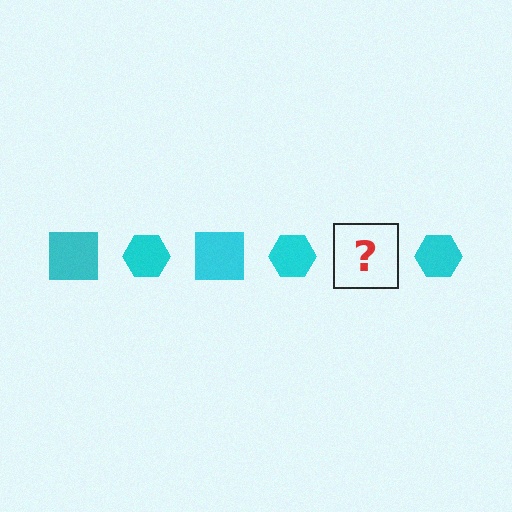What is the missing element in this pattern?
The missing element is a cyan square.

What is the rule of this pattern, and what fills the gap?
The rule is that the pattern cycles through square, hexagon shapes in cyan. The gap should be filled with a cyan square.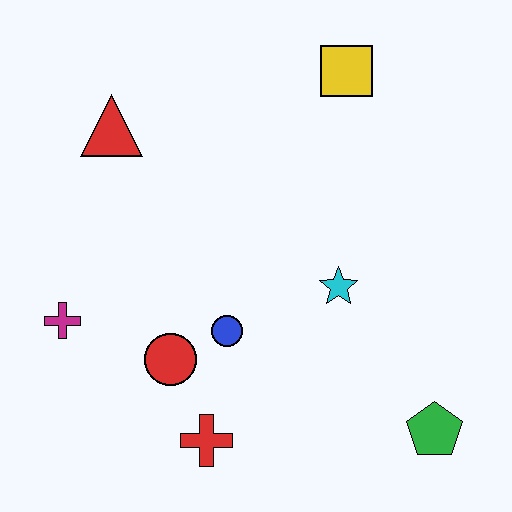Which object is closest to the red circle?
The blue circle is closest to the red circle.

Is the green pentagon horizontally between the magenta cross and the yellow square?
No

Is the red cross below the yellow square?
Yes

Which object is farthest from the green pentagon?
The red triangle is farthest from the green pentagon.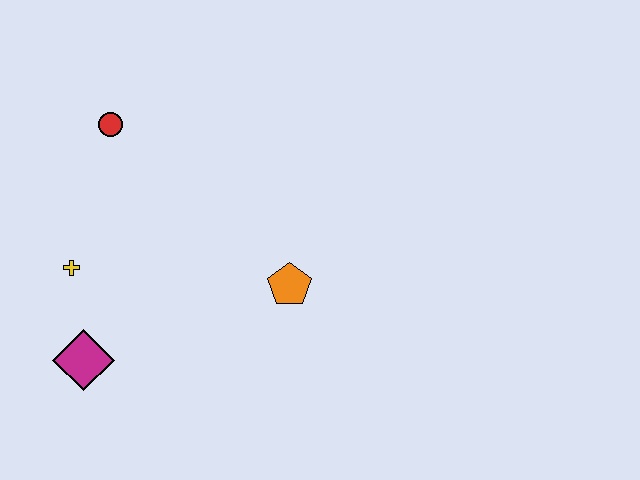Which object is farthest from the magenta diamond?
The red circle is farthest from the magenta diamond.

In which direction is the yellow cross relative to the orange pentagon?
The yellow cross is to the left of the orange pentagon.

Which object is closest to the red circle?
The yellow cross is closest to the red circle.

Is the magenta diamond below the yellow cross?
Yes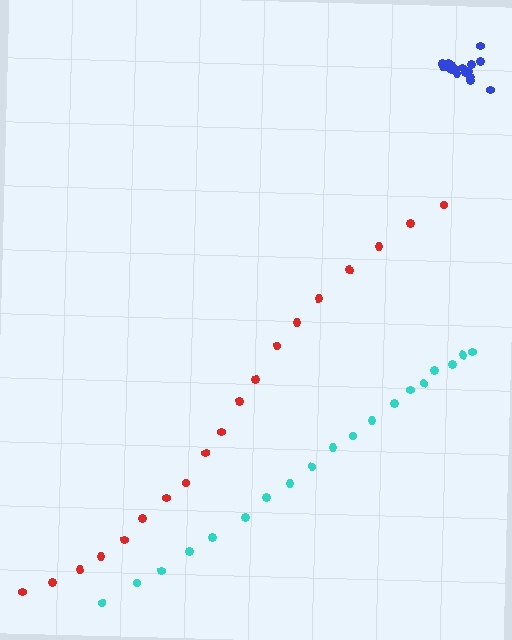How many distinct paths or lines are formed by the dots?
There are 3 distinct paths.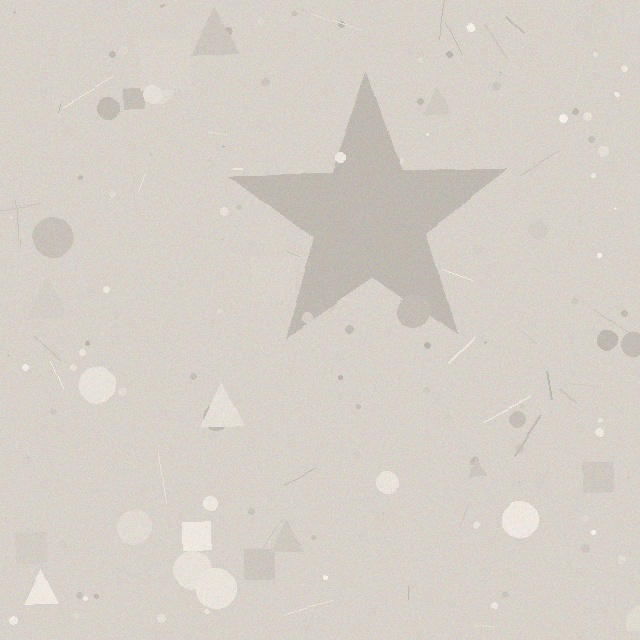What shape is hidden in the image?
A star is hidden in the image.